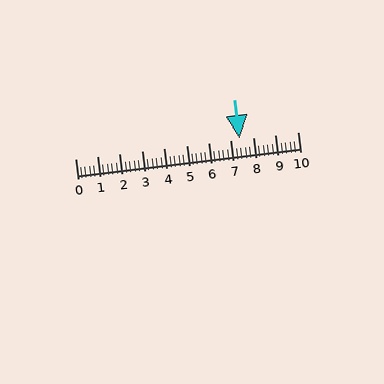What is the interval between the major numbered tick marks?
The major tick marks are spaced 1 units apart.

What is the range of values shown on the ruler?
The ruler shows values from 0 to 10.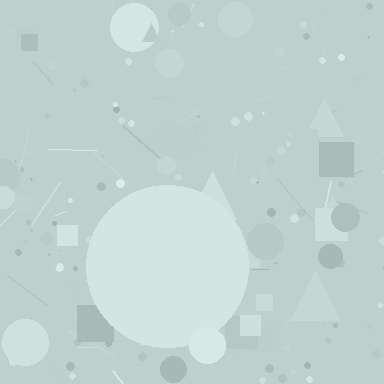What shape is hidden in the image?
A circle is hidden in the image.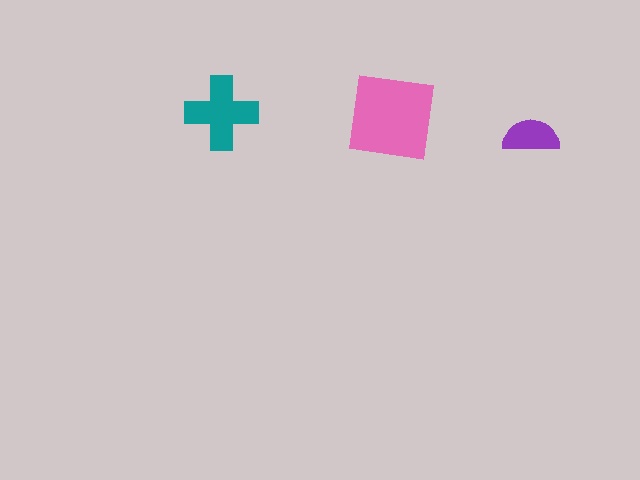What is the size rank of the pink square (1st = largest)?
1st.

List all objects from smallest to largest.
The purple semicircle, the teal cross, the pink square.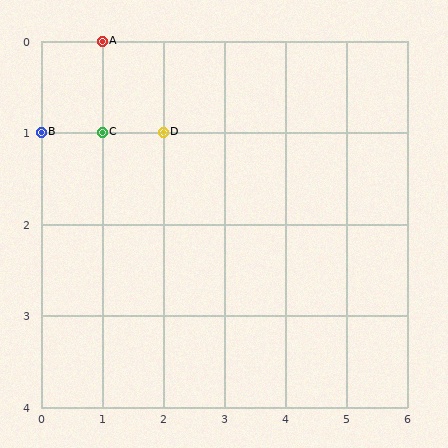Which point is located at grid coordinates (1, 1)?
Point C is at (1, 1).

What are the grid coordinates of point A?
Point A is at grid coordinates (1, 0).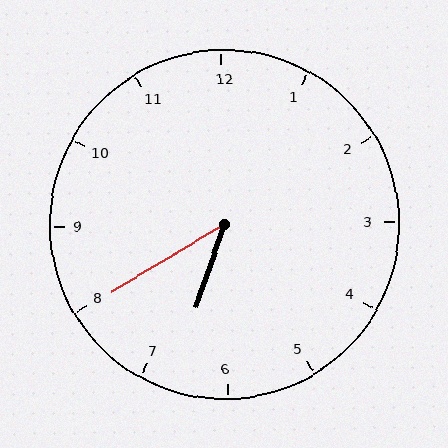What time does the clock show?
6:40.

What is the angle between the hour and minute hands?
Approximately 40 degrees.